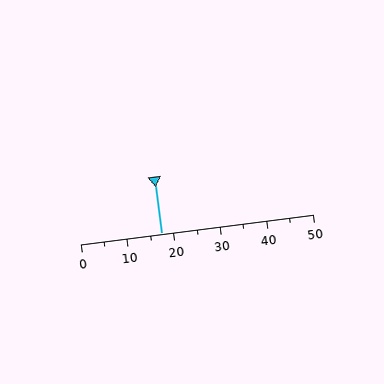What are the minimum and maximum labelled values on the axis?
The axis runs from 0 to 50.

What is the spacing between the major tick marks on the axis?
The major ticks are spaced 10 apart.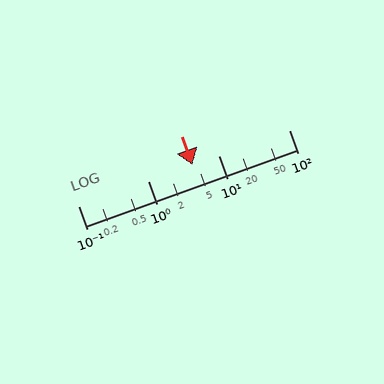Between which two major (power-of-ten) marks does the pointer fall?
The pointer is between 1 and 10.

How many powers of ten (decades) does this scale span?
The scale spans 3 decades, from 0.1 to 100.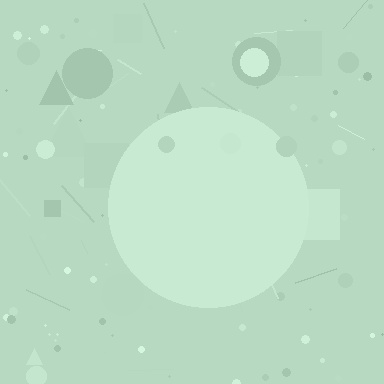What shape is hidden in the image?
A circle is hidden in the image.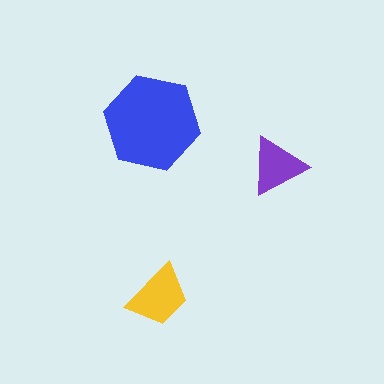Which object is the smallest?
The purple triangle.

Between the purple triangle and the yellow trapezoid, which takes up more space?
The yellow trapezoid.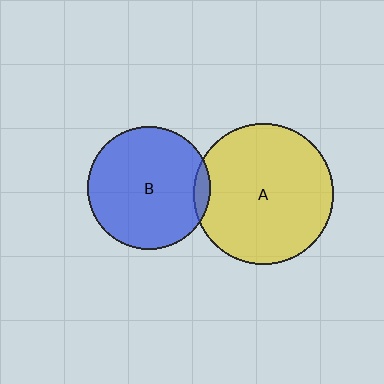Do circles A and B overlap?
Yes.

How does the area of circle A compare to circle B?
Approximately 1.3 times.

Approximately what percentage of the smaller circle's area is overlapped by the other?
Approximately 5%.